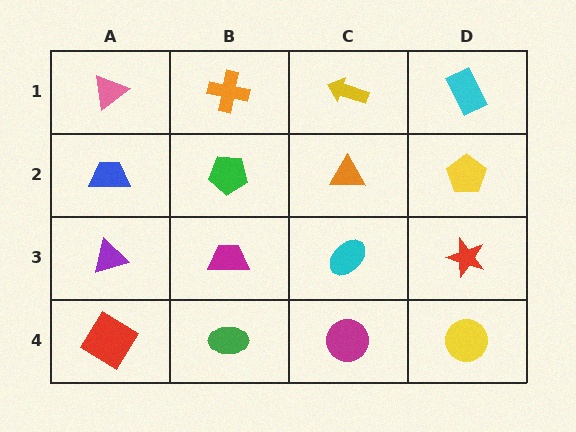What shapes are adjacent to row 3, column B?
A green pentagon (row 2, column B), a green ellipse (row 4, column B), a purple triangle (row 3, column A), a cyan ellipse (row 3, column C).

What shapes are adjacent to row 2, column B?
An orange cross (row 1, column B), a magenta trapezoid (row 3, column B), a blue trapezoid (row 2, column A), an orange triangle (row 2, column C).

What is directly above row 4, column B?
A magenta trapezoid.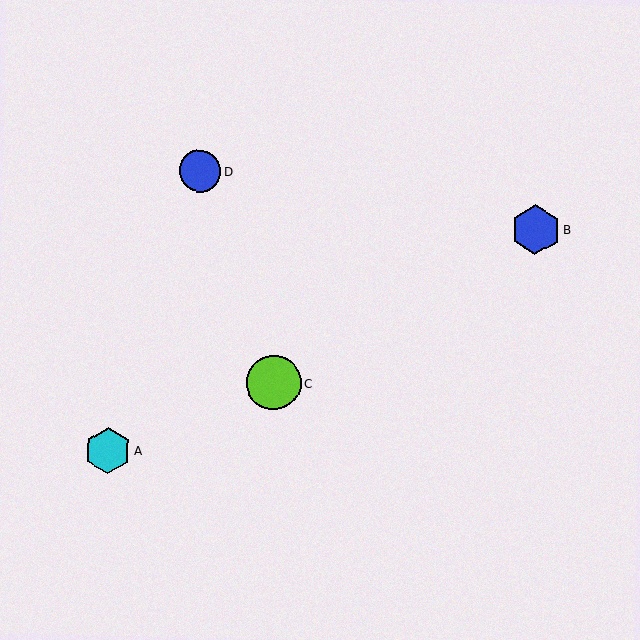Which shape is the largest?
The lime circle (labeled C) is the largest.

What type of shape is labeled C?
Shape C is a lime circle.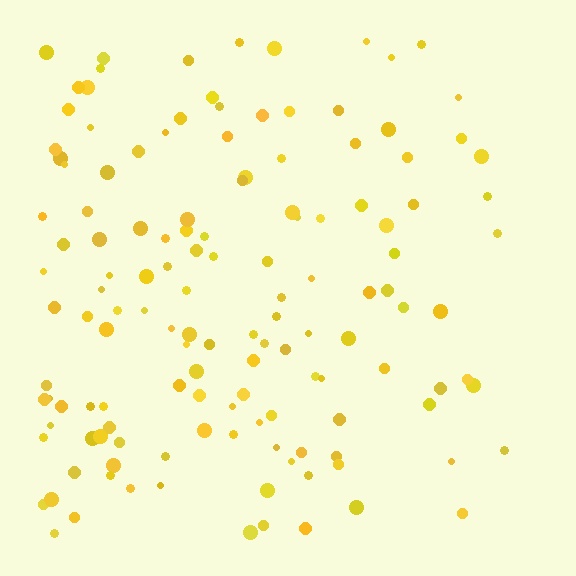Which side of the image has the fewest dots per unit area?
The right.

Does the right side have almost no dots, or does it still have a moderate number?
Still a moderate number, just noticeably fewer than the left.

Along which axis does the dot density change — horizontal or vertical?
Horizontal.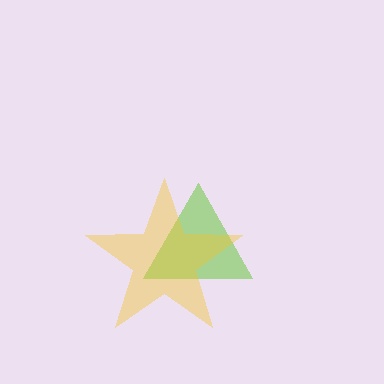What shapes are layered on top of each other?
The layered shapes are: a lime triangle, a yellow star.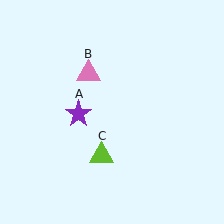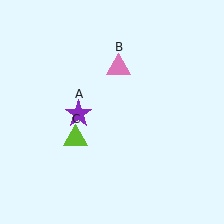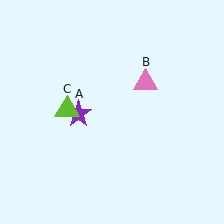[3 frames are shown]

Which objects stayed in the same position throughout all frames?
Purple star (object A) remained stationary.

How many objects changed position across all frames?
2 objects changed position: pink triangle (object B), lime triangle (object C).